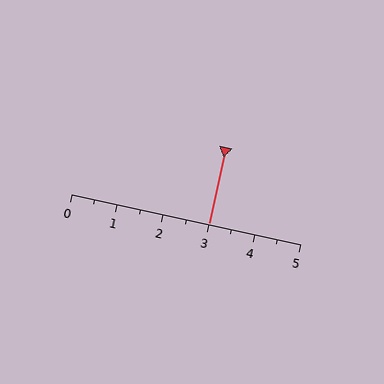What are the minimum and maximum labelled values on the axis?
The axis runs from 0 to 5.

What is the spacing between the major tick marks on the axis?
The major ticks are spaced 1 apart.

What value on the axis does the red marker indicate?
The marker indicates approximately 3.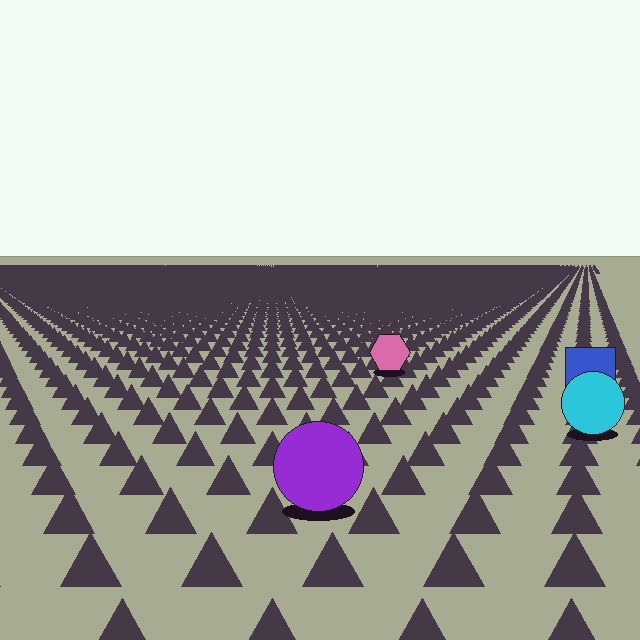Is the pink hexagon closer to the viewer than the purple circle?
No. The purple circle is closer — you can tell from the texture gradient: the ground texture is coarser near it.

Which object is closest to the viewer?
The purple circle is closest. The texture marks near it are larger and more spread out.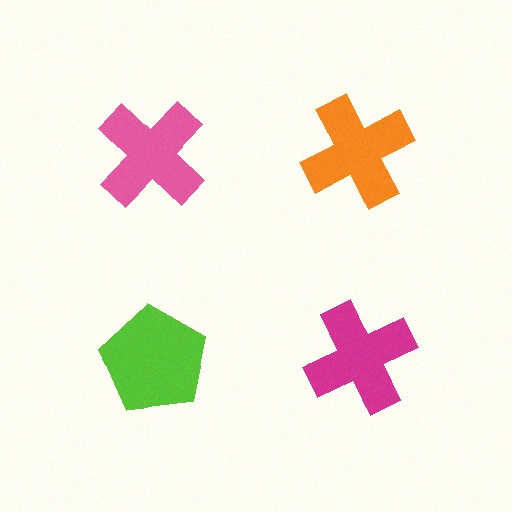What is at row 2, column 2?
A magenta cross.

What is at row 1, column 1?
A pink cross.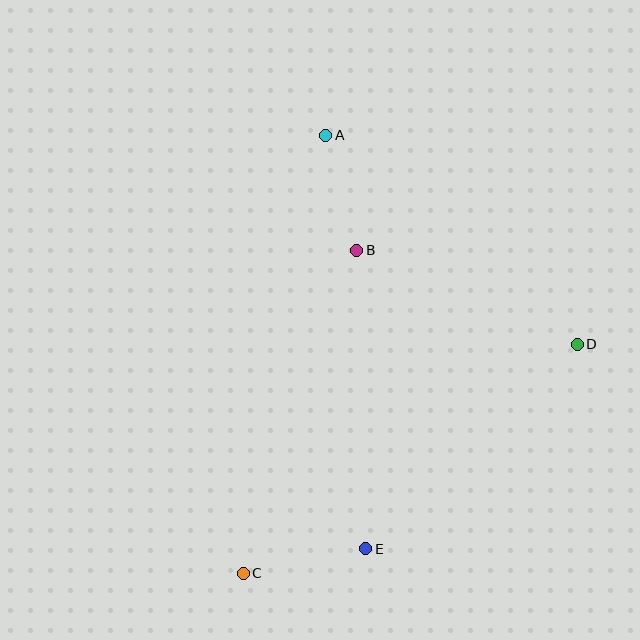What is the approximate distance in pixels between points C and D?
The distance between C and D is approximately 405 pixels.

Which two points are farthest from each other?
Points A and C are farthest from each other.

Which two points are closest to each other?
Points A and B are closest to each other.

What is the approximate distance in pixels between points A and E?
The distance between A and E is approximately 416 pixels.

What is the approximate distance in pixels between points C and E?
The distance between C and E is approximately 125 pixels.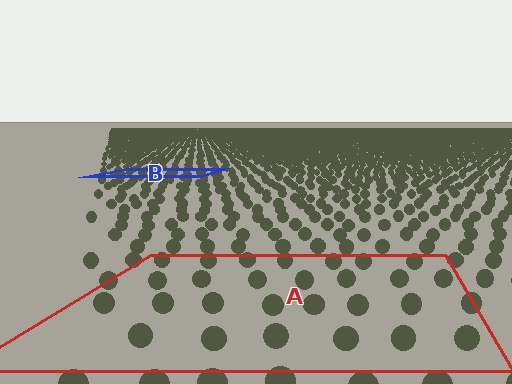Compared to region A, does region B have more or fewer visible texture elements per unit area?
Region B has more texture elements per unit area — they are packed more densely because it is farther away.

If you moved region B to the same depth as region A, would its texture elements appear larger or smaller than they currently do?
They would appear larger. At a closer depth, the same texture elements are projected at a bigger on-screen size.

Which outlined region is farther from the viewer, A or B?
Region B is farther from the viewer — the texture elements inside it appear smaller and more densely packed.